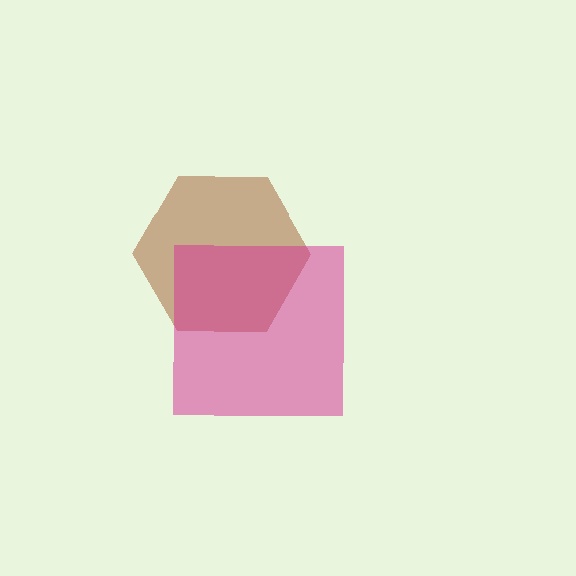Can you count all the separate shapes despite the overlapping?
Yes, there are 2 separate shapes.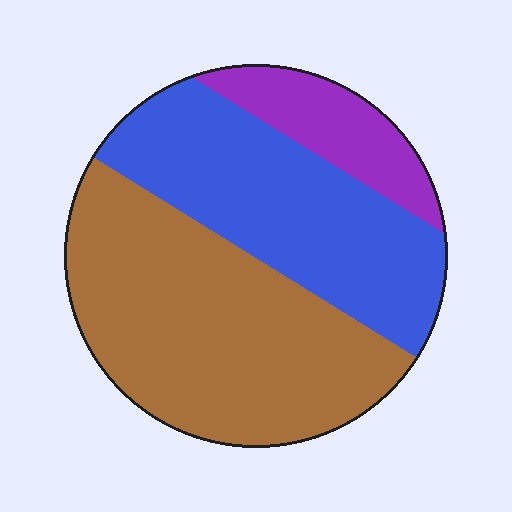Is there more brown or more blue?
Brown.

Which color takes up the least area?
Purple, at roughly 15%.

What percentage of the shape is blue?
Blue covers about 35% of the shape.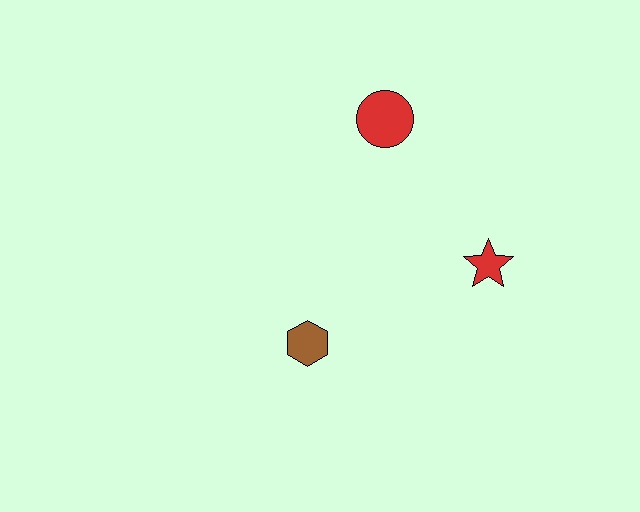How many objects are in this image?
There are 3 objects.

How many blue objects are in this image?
There are no blue objects.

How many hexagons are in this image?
There is 1 hexagon.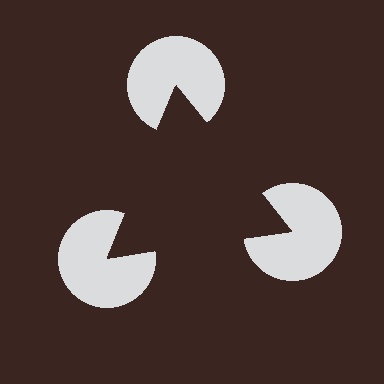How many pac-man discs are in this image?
There are 3 — one at each vertex of the illusory triangle.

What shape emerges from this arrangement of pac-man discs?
An illusory triangle — its edges are inferred from the aligned wedge cuts in the pac-man discs, not physically drawn.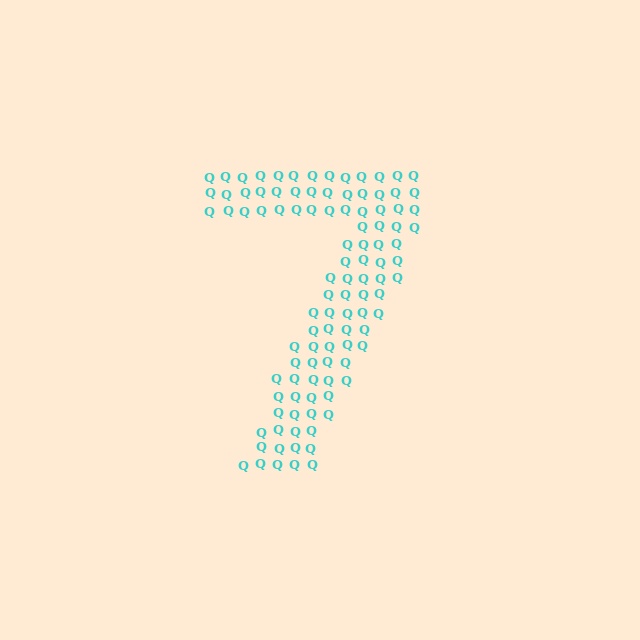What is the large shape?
The large shape is the digit 7.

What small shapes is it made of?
It is made of small letter Q's.